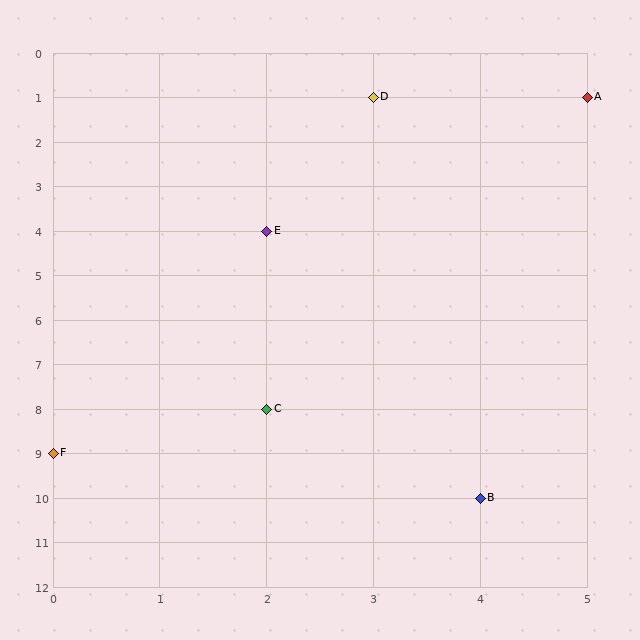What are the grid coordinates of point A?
Point A is at grid coordinates (5, 1).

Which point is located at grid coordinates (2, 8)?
Point C is at (2, 8).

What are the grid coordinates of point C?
Point C is at grid coordinates (2, 8).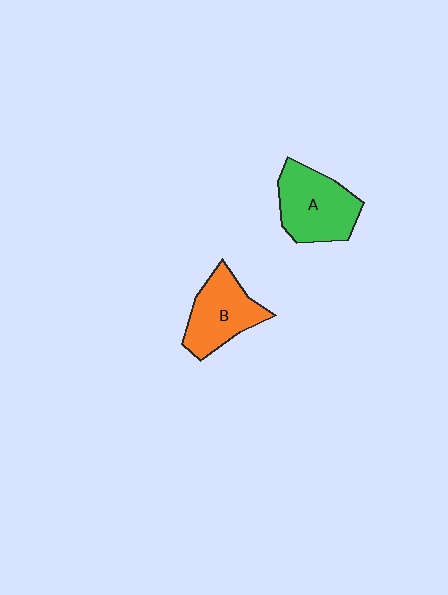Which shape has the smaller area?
Shape B (orange).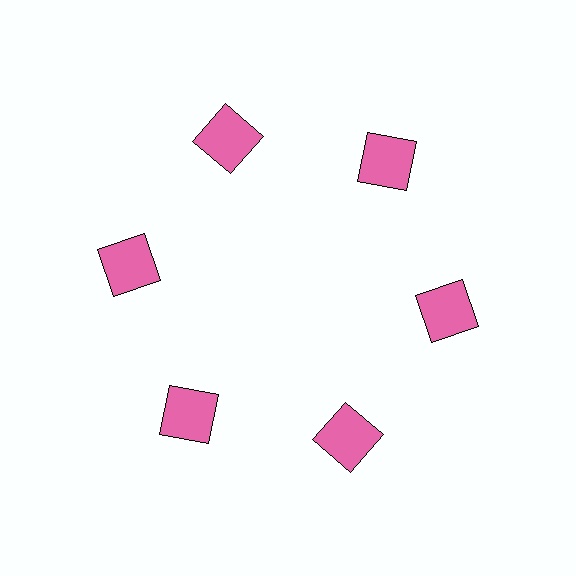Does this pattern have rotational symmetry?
Yes, this pattern has 6-fold rotational symmetry. It looks the same after rotating 60 degrees around the center.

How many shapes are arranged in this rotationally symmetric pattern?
There are 6 shapes, arranged in 6 groups of 1.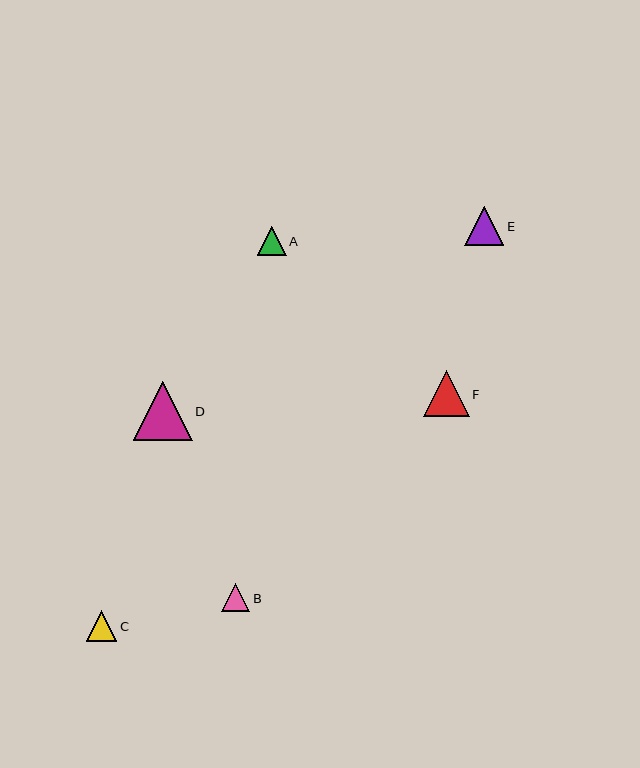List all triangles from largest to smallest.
From largest to smallest: D, F, E, C, A, B.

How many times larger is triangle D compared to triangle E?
Triangle D is approximately 1.5 times the size of triangle E.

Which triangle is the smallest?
Triangle B is the smallest with a size of approximately 28 pixels.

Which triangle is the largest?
Triangle D is the largest with a size of approximately 59 pixels.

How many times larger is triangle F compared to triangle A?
Triangle F is approximately 1.6 times the size of triangle A.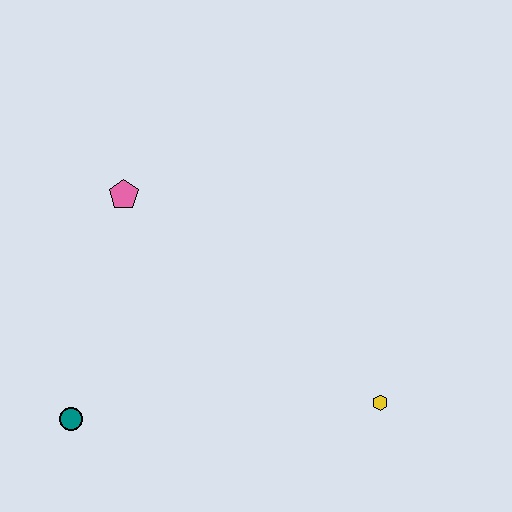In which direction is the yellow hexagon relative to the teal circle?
The yellow hexagon is to the right of the teal circle.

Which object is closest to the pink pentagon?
The teal circle is closest to the pink pentagon.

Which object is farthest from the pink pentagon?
The yellow hexagon is farthest from the pink pentagon.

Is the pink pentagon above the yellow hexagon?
Yes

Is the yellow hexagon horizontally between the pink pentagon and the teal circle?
No